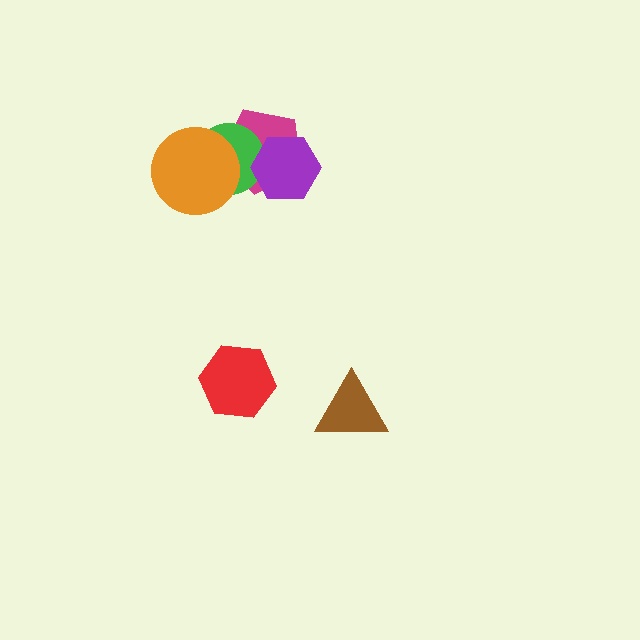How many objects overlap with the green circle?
3 objects overlap with the green circle.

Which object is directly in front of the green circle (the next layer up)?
The orange circle is directly in front of the green circle.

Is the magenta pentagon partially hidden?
Yes, it is partially covered by another shape.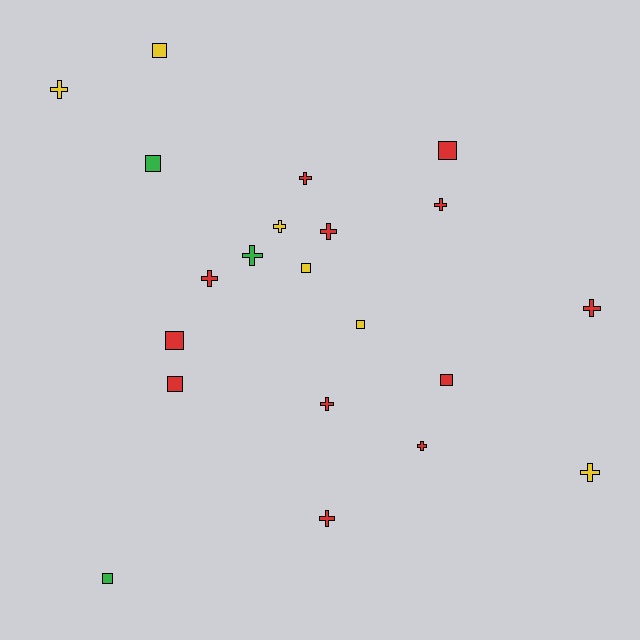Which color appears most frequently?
Red, with 12 objects.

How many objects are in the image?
There are 21 objects.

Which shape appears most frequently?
Cross, with 12 objects.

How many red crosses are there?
There are 8 red crosses.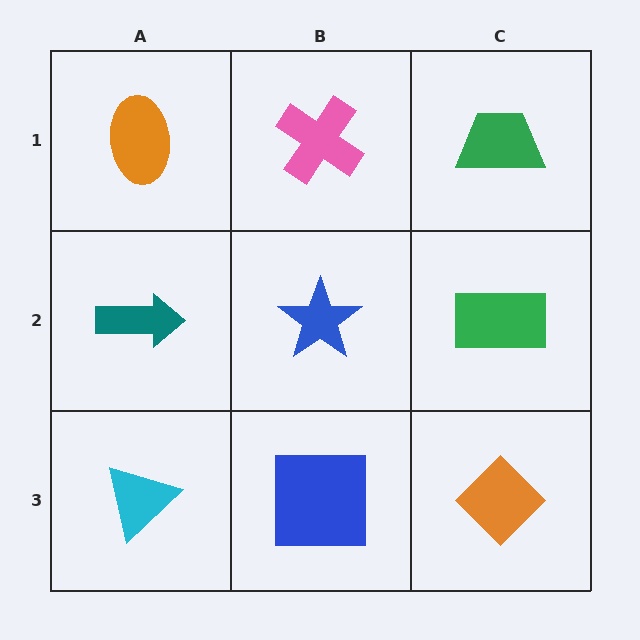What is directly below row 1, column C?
A green rectangle.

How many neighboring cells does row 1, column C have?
2.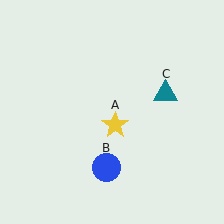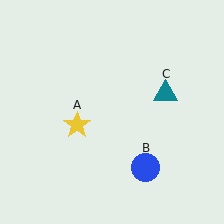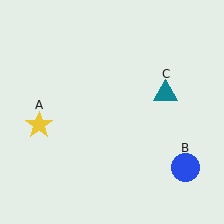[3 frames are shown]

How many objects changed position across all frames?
2 objects changed position: yellow star (object A), blue circle (object B).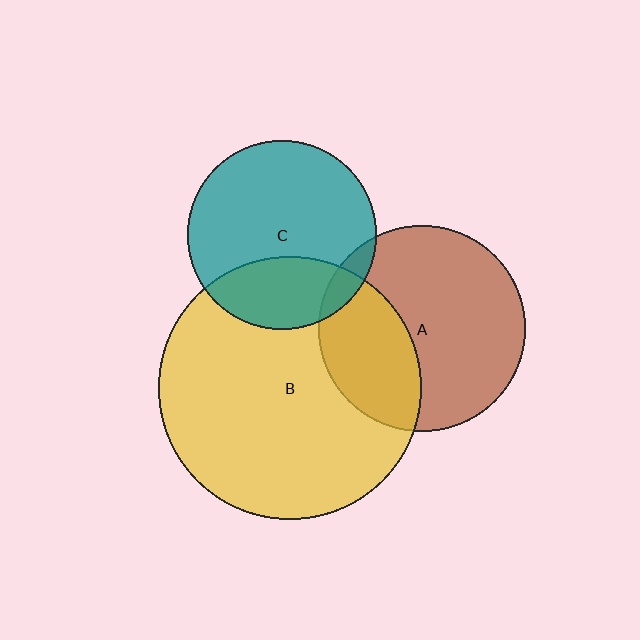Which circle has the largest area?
Circle B (yellow).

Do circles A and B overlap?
Yes.